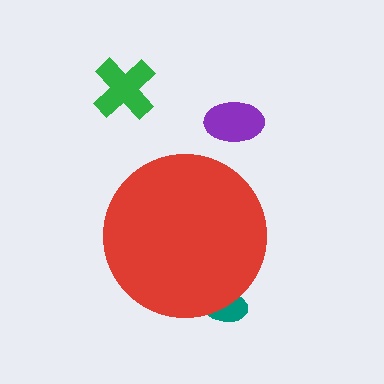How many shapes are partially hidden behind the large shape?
1 shape is partially hidden.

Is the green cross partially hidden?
No, the green cross is fully visible.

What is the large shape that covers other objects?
A red circle.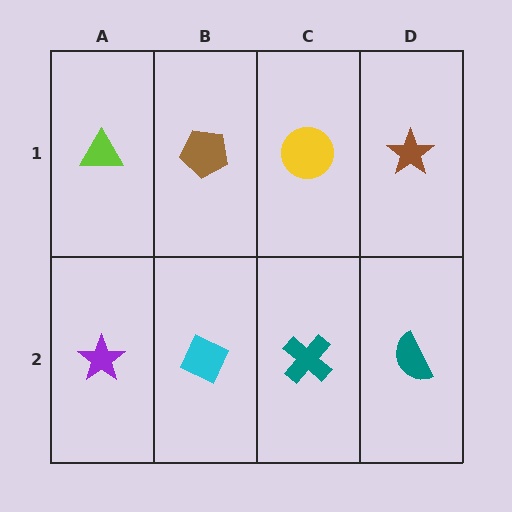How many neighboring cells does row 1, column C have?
3.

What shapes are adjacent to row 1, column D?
A teal semicircle (row 2, column D), a yellow circle (row 1, column C).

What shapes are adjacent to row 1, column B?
A cyan diamond (row 2, column B), a lime triangle (row 1, column A), a yellow circle (row 1, column C).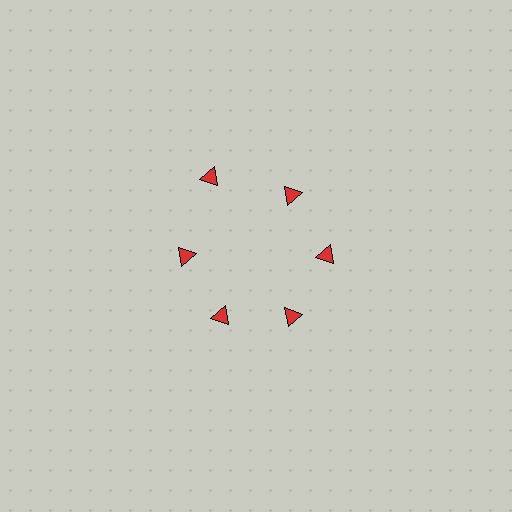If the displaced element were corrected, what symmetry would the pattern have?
It would have 6-fold rotational symmetry — the pattern would map onto itself every 60 degrees.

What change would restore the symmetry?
The symmetry would be restored by moving it inward, back onto the ring so that all 6 triangles sit at equal angles and equal distance from the center.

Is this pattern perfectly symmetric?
No. The 6 red triangles are arranged in a ring, but one element near the 11 o'clock position is pushed outward from the center, breaking the 6-fold rotational symmetry.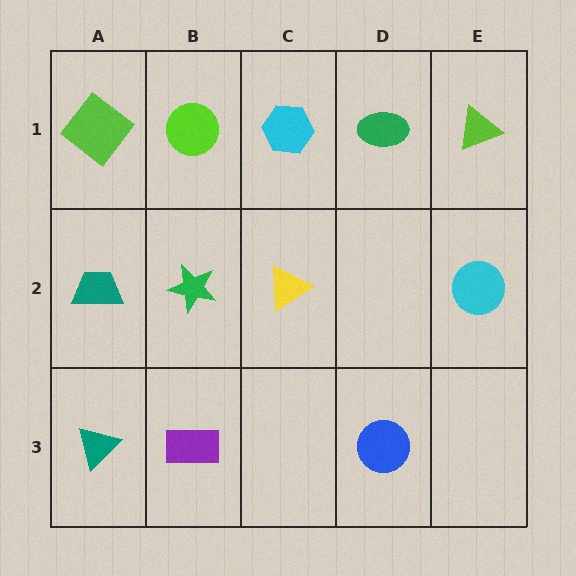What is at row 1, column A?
A lime diamond.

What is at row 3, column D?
A blue circle.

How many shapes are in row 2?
4 shapes.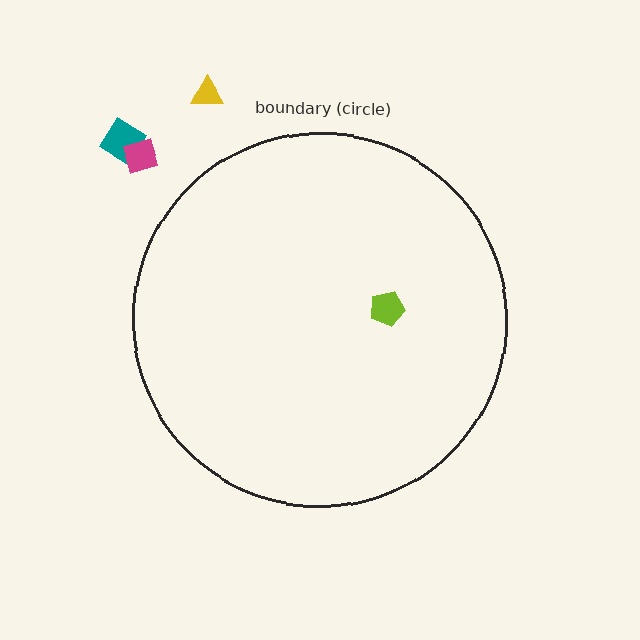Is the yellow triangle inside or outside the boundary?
Outside.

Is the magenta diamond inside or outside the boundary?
Outside.